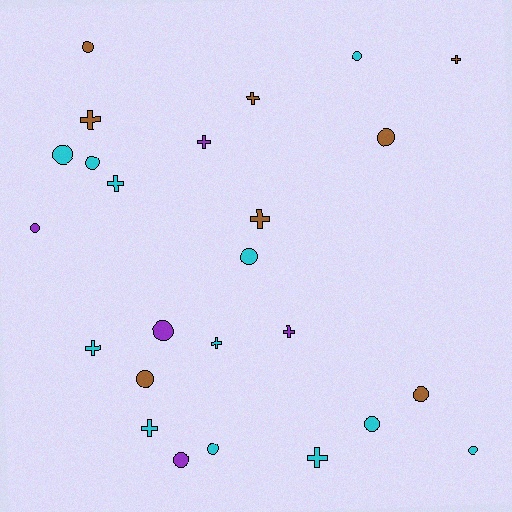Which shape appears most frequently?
Circle, with 14 objects.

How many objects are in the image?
There are 25 objects.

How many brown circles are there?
There are 4 brown circles.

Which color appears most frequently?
Cyan, with 12 objects.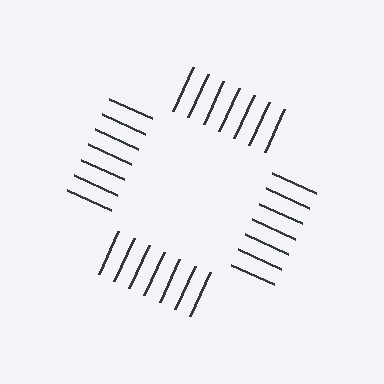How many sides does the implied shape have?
4 sides — the line-ends trace a square.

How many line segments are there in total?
28 — 7 along each of the 4 edges.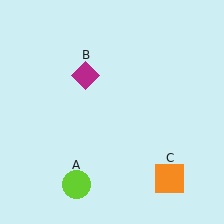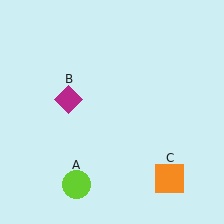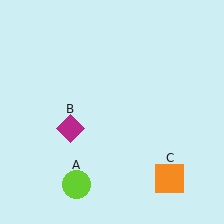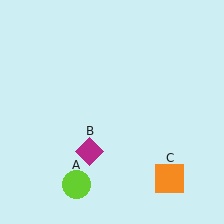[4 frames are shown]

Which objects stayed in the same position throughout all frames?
Lime circle (object A) and orange square (object C) remained stationary.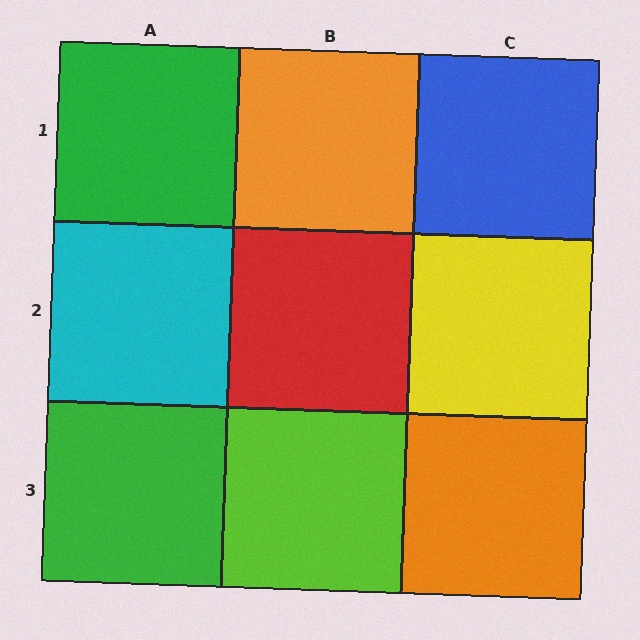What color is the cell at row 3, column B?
Lime.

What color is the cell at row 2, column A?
Cyan.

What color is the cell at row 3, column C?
Orange.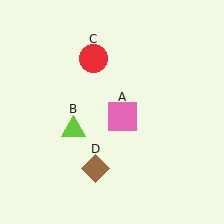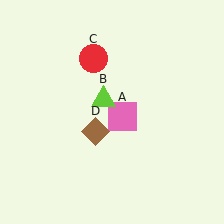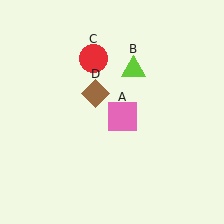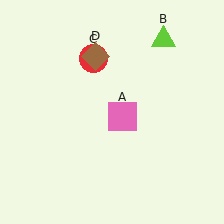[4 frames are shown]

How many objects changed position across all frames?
2 objects changed position: lime triangle (object B), brown diamond (object D).